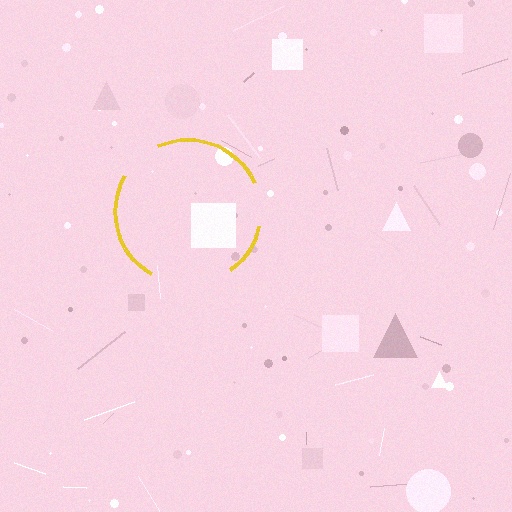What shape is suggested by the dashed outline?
The dashed outline suggests a circle.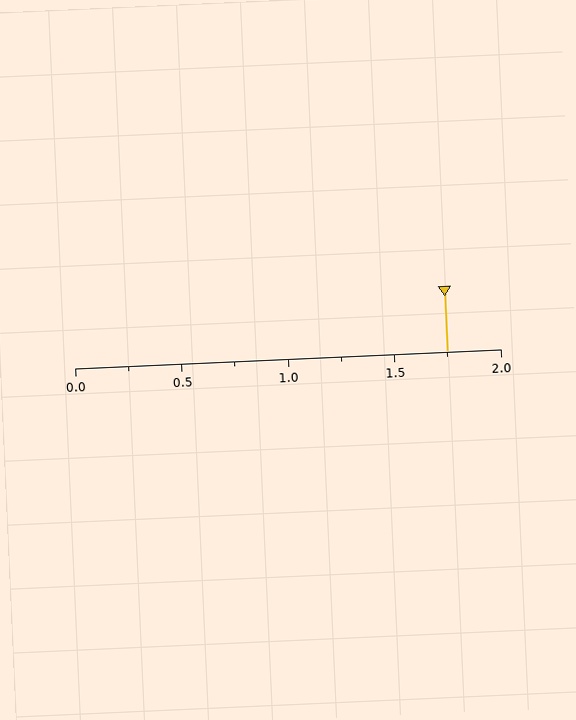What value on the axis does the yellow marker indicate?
The marker indicates approximately 1.75.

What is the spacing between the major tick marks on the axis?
The major ticks are spaced 0.5 apart.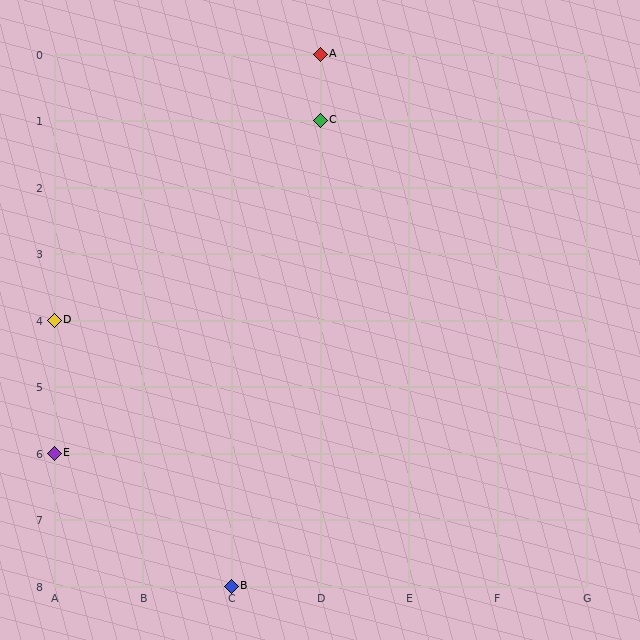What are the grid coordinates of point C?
Point C is at grid coordinates (D, 1).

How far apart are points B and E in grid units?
Points B and E are 2 columns and 2 rows apart (about 2.8 grid units diagonally).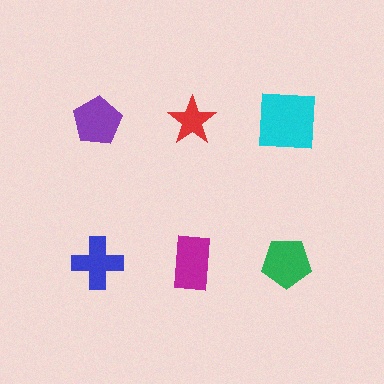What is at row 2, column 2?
A magenta rectangle.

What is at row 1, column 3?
A cyan square.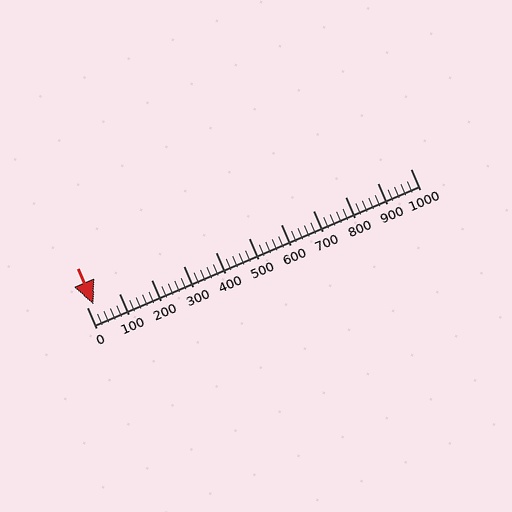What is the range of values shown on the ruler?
The ruler shows values from 0 to 1000.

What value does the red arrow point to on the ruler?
The red arrow points to approximately 20.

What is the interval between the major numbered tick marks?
The major tick marks are spaced 100 units apart.